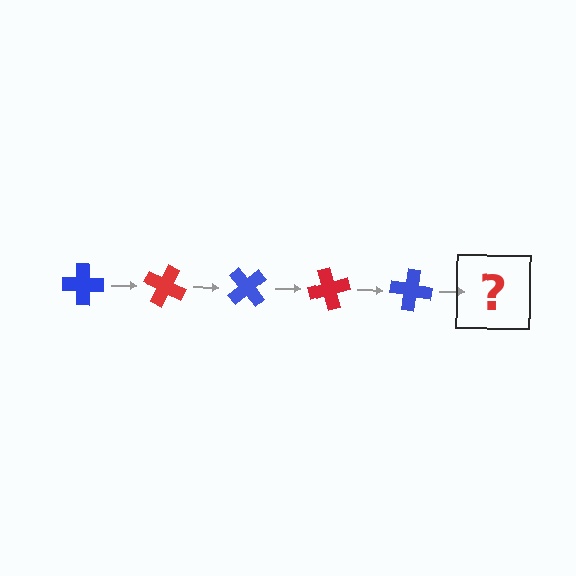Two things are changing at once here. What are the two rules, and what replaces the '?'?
The two rules are that it rotates 25 degrees each step and the color cycles through blue and red. The '?' should be a red cross, rotated 125 degrees from the start.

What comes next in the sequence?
The next element should be a red cross, rotated 125 degrees from the start.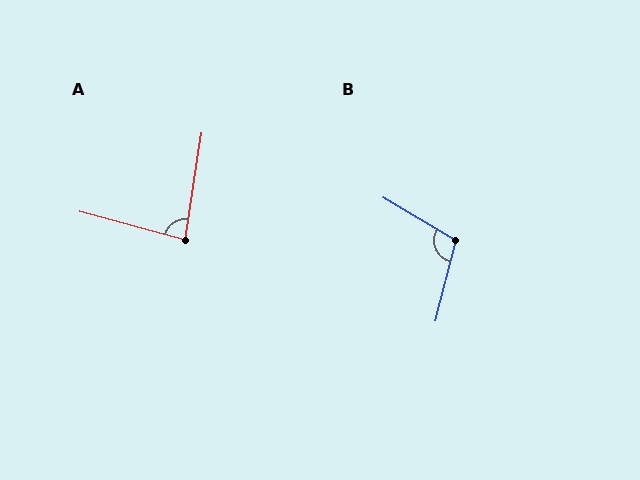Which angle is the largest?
B, at approximately 107 degrees.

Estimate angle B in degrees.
Approximately 107 degrees.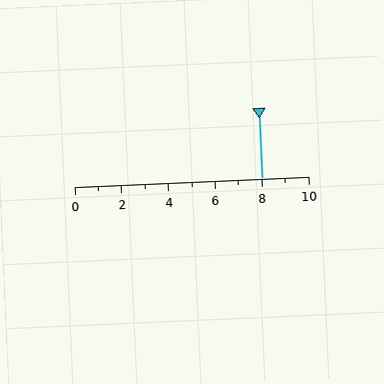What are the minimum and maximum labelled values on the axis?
The axis runs from 0 to 10.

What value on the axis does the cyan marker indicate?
The marker indicates approximately 8.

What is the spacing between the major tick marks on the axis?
The major ticks are spaced 2 apart.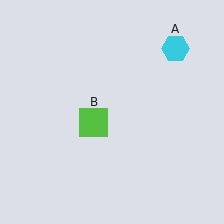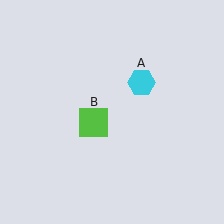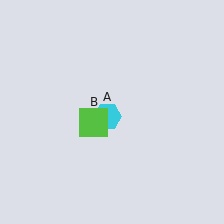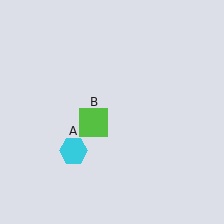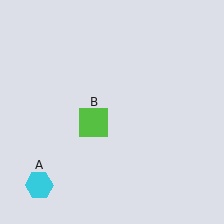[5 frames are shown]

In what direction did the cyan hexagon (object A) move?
The cyan hexagon (object A) moved down and to the left.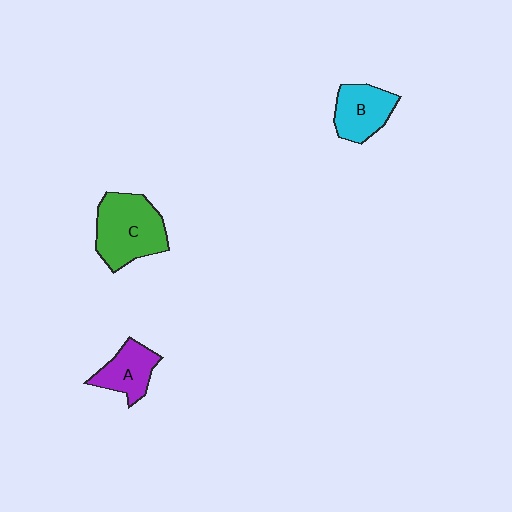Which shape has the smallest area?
Shape A (purple).